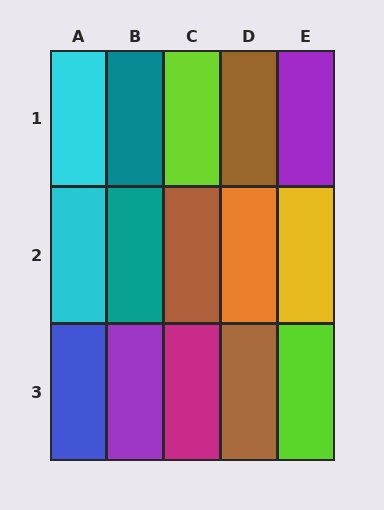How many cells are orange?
1 cell is orange.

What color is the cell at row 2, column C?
Brown.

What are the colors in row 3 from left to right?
Blue, purple, magenta, brown, lime.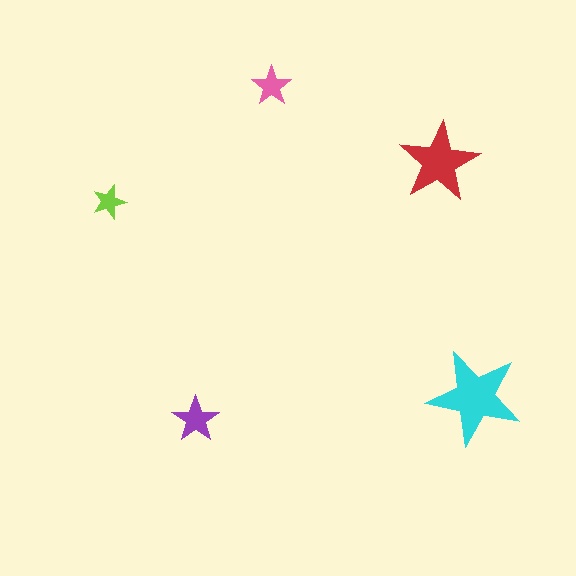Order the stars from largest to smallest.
the cyan one, the red one, the purple one, the pink one, the lime one.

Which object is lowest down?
The purple star is bottommost.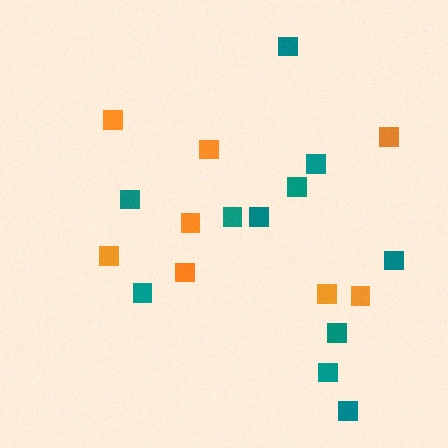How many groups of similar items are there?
There are 2 groups: one group of teal squares (11) and one group of orange squares (8).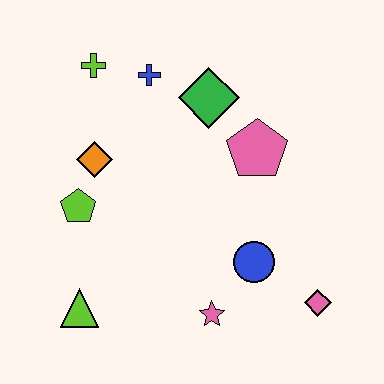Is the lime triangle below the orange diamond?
Yes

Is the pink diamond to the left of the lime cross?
No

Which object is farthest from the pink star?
The lime cross is farthest from the pink star.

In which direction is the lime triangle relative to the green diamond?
The lime triangle is below the green diamond.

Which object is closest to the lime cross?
The blue cross is closest to the lime cross.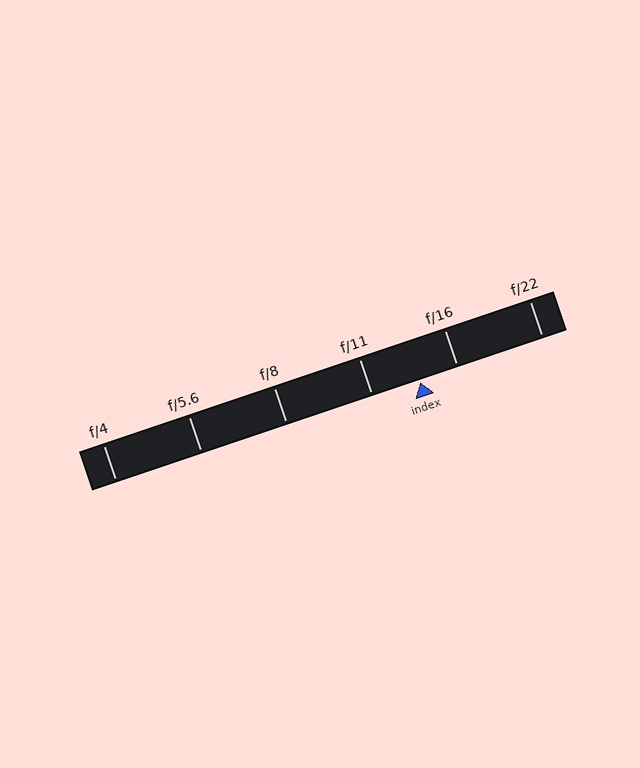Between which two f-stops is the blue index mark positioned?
The index mark is between f/11 and f/16.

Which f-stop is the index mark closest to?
The index mark is closest to f/16.